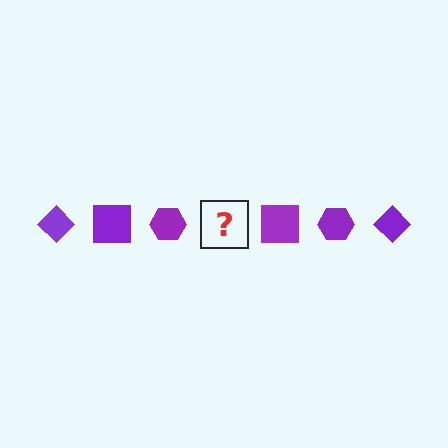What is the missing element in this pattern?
The missing element is a purple diamond.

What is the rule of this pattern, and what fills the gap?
The rule is that the pattern cycles through diamond, square, hexagon shapes in purple. The gap should be filled with a purple diamond.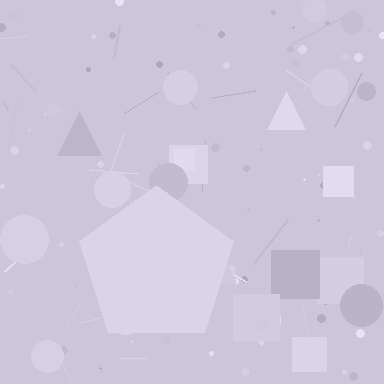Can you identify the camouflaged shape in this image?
The camouflaged shape is a pentagon.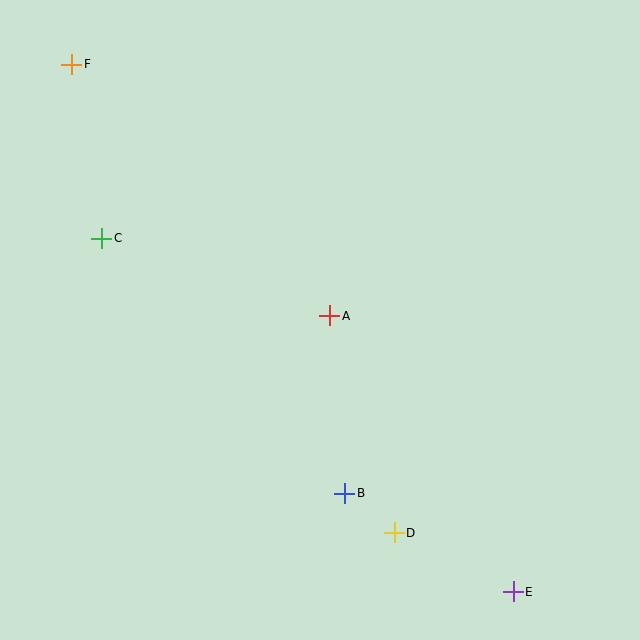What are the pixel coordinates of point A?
Point A is at (330, 316).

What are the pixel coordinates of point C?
Point C is at (102, 238).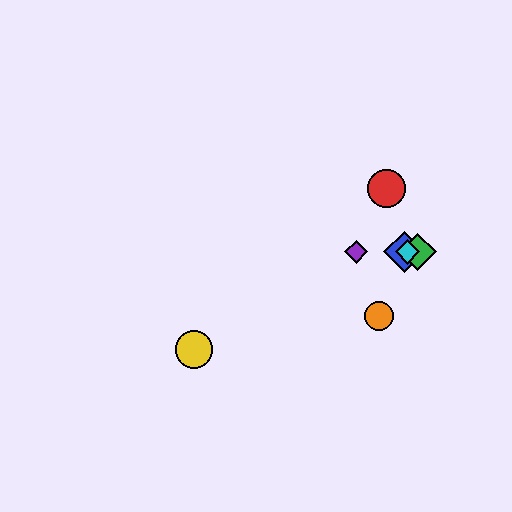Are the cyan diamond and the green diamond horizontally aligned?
Yes, both are at y≈252.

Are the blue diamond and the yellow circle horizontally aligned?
No, the blue diamond is at y≈252 and the yellow circle is at y≈349.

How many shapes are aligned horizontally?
4 shapes (the blue diamond, the green diamond, the purple diamond, the cyan diamond) are aligned horizontally.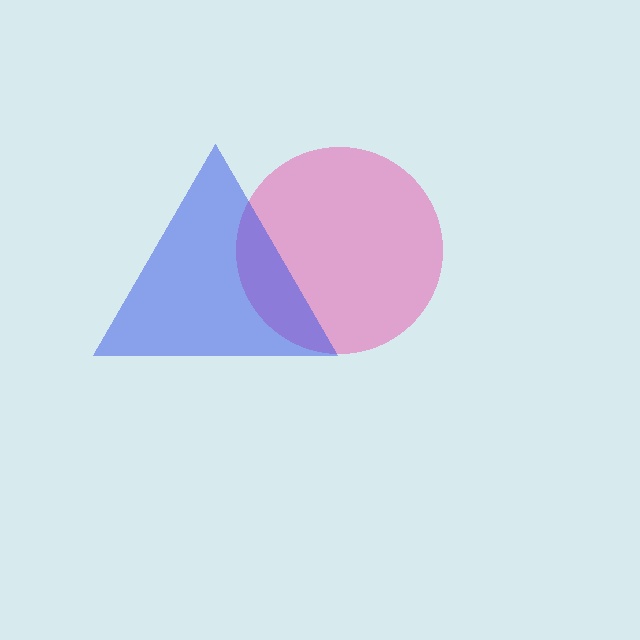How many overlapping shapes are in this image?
There are 2 overlapping shapes in the image.